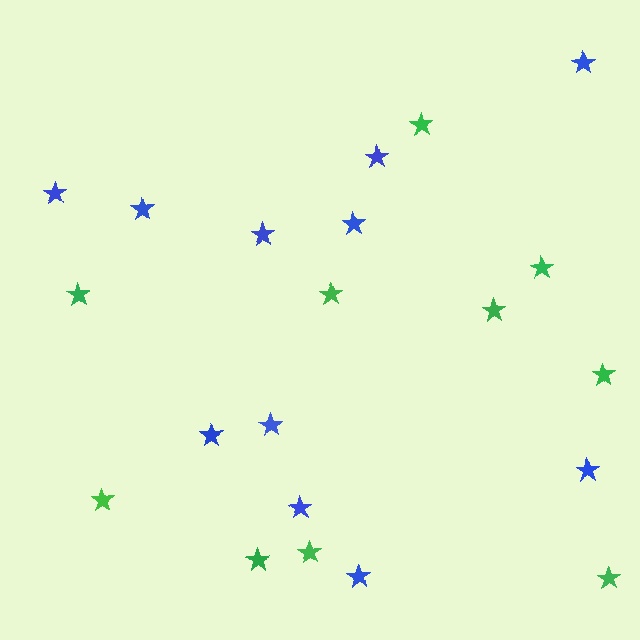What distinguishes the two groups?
There are 2 groups: one group of blue stars (11) and one group of green stars (10).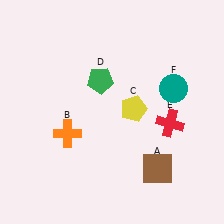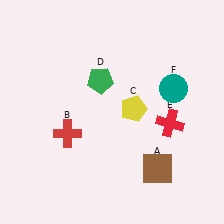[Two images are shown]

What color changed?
The cross (B) changed from orange in Image 1 to red in Image 2.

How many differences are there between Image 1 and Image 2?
There is 1 difference between the two images.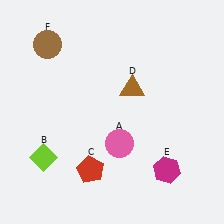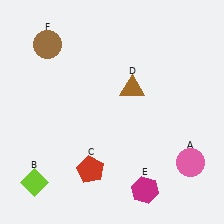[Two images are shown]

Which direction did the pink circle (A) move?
The pink circle (A) moved right.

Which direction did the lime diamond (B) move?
The lime diamond (B) moved down.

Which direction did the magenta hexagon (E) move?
The magenta hexagon (E) moved left.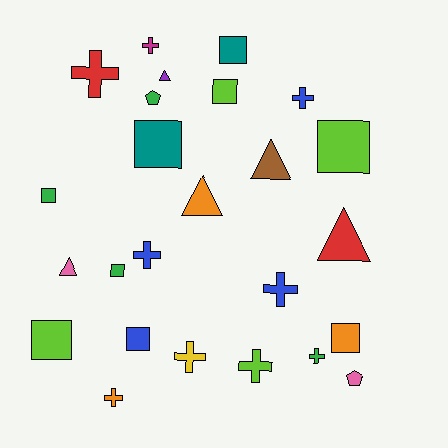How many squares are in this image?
There are 9 squares.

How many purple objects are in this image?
There is 1 purple object.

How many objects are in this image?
There are 25 objects.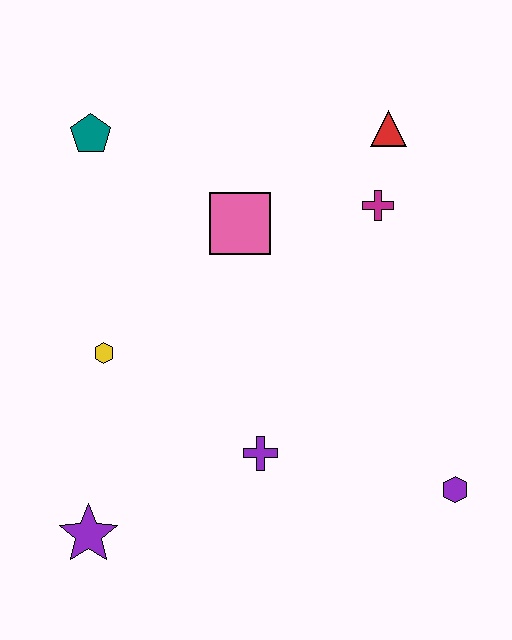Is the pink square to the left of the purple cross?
Yes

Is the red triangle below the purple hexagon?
No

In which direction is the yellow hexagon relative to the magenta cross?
The yellow hexagon is to the left of the magenta cross.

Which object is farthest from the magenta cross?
The purple star is farthest from the magenta cross.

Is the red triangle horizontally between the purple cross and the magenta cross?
No